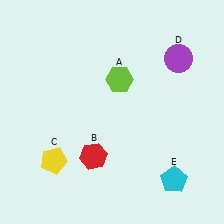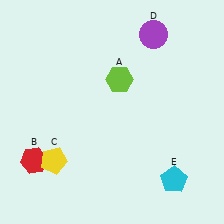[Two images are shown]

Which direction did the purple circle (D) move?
The purple circle (D) moved left.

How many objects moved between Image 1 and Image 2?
2 objects moved between the two images.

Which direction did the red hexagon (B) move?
The red hexagon (B) moved left.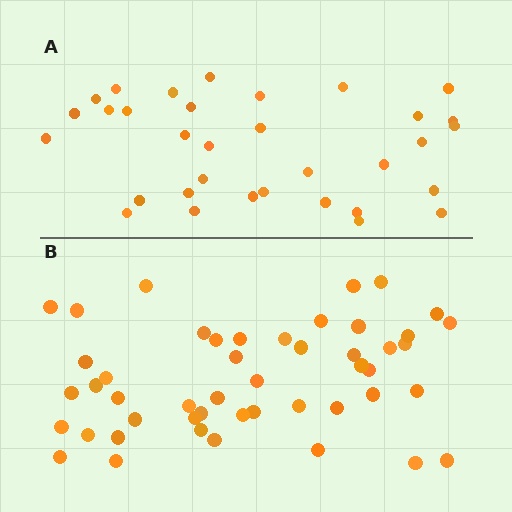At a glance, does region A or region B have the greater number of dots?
Region B (the bottom region) has more dots.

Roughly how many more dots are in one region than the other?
Region B has approximately 15 more dots than region A.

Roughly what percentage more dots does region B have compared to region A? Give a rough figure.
About 45% more.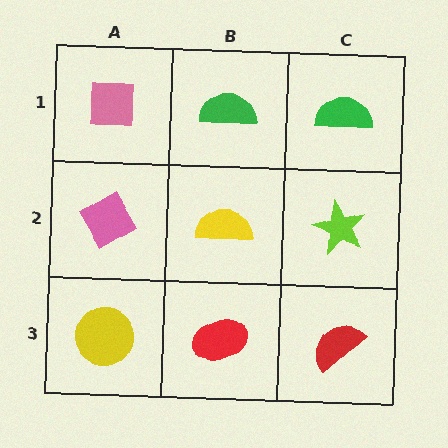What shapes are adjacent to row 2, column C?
A green semicircle (row 1, column C), a red semicircle (row 3, column C), a yellow semicircle (row 2, column B).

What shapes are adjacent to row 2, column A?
A pink square (row 1, column A), a yellow circle (row 3, column A), a yellow semicircle (row 2, column B).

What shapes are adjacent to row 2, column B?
A green semicircle (row 1, column B), a red ellipse (row 3, column B), a pink diamond (row 2, column A), a lime star (row 2, column C).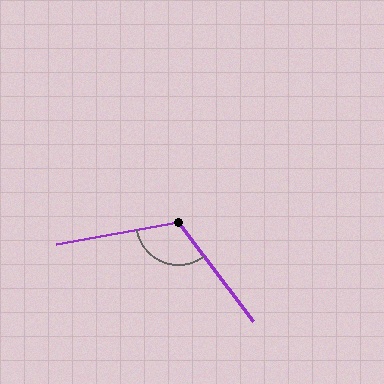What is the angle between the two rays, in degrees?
Approximately 117 degrees.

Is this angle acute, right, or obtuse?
It is obtuse.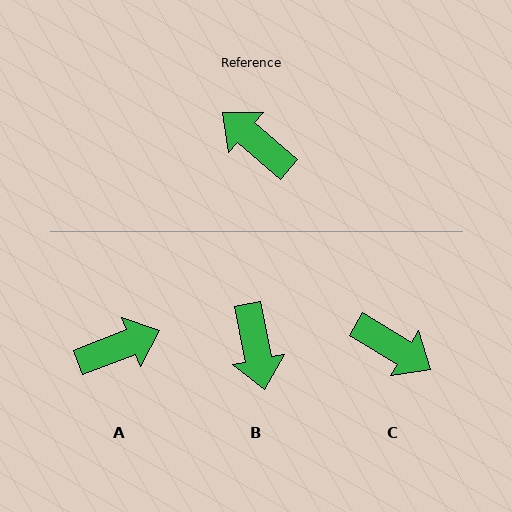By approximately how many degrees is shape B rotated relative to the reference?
Approximately 142 degrees counter-clockwise.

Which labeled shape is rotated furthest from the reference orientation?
C, about 171 degrees away.